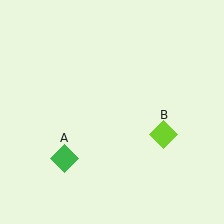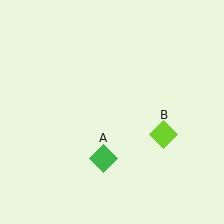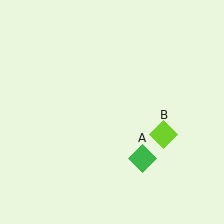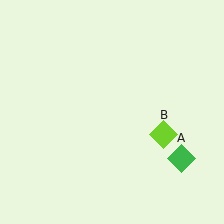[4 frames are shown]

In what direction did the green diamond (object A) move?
The green diamond (object A) moved right.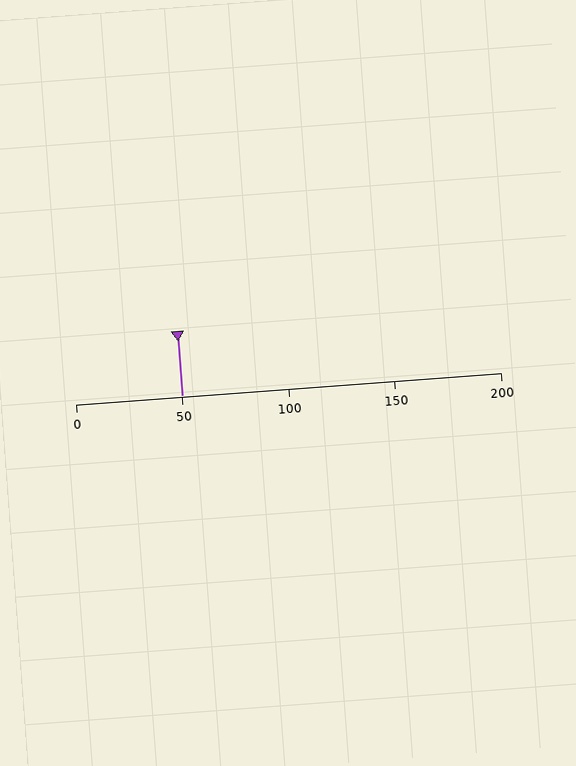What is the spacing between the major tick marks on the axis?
The major ticks are spaced 50 apart.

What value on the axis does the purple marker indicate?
The marker indicates approximately 50.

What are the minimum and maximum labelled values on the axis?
The axis runs from 0 to 200.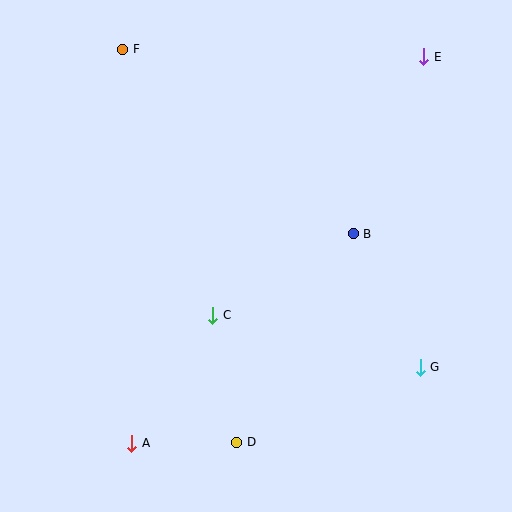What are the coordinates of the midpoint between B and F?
The midpoint between B and F is at (238, 142).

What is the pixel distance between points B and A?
The distance between B and A is 305 pixels.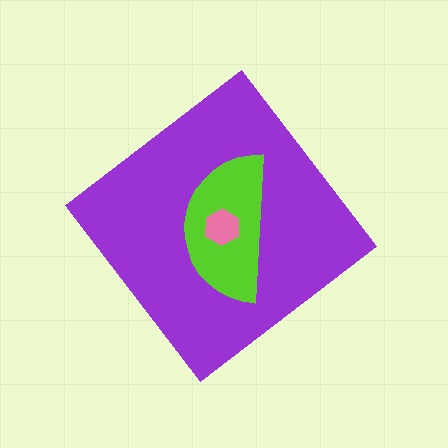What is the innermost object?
The pink hexagon.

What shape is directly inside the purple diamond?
The lime semicircle.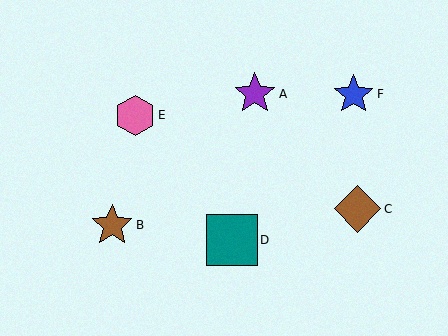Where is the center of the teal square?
The center of the teal square is at (232, 240).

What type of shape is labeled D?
Shape D is a teal square.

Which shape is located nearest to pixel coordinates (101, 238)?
The brown star (labeled B) at (112, 225) is nearest to that location.